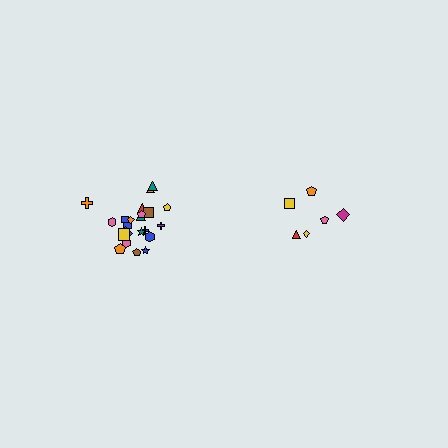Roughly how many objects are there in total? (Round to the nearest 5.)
Roughly 30 objects in total.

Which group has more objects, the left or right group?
The left group.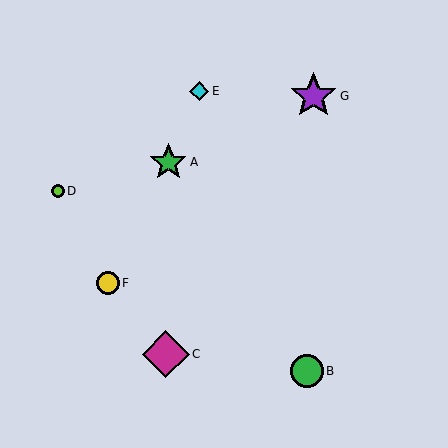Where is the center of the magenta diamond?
The center of the magenta diamond is at (166, 354).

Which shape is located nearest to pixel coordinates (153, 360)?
The magenta diamond (labeled C) at (166, 354) is nearest to that location.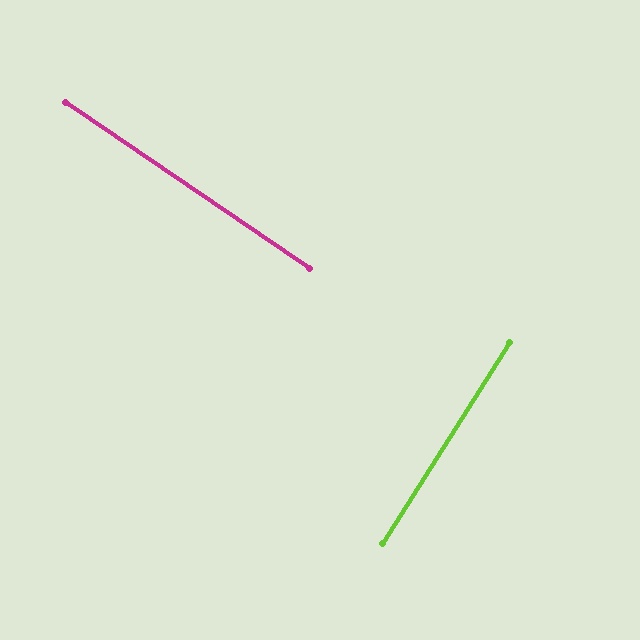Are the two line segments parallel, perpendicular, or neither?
Perpendicular — they meet at approximately 88°.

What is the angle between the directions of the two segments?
Approximately 88 degrees.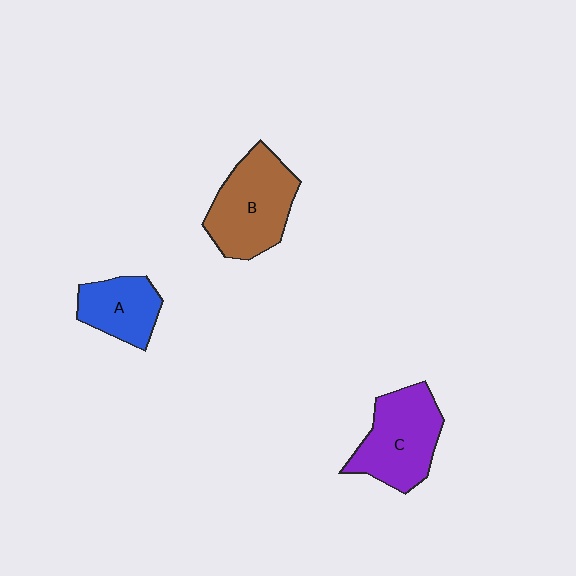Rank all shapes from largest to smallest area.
From largest to smallest: B (brown), C (purple), A (blue).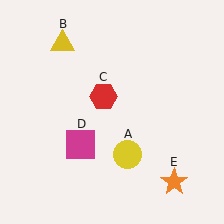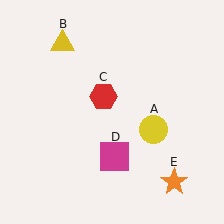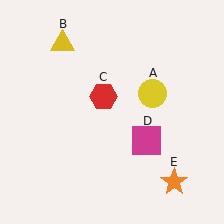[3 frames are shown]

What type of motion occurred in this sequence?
The yellow circle (object A), magenta square (object D) rotated counterclockwise around the center of the scene.